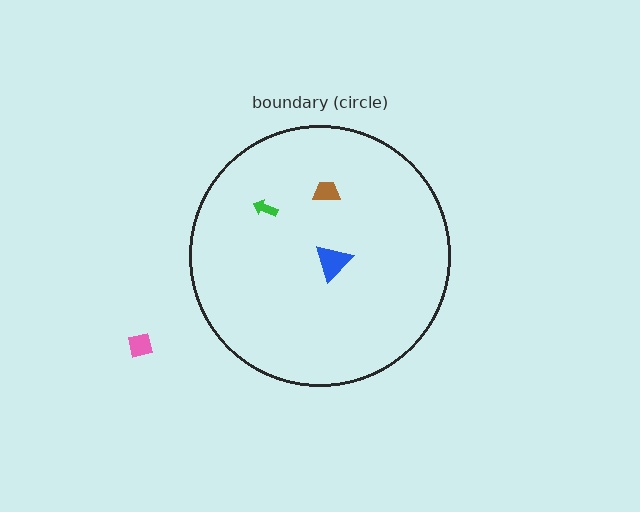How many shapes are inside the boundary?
3 inside, 1 outside.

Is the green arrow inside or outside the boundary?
Inside.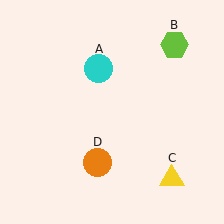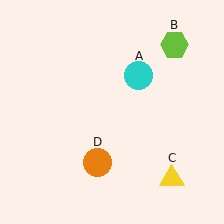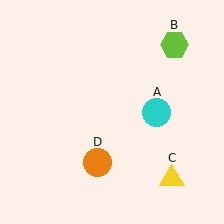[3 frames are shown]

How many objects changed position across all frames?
1 object changed position: cyan circle (object A).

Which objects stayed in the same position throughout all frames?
Lime hexagon (object B) and yellow triangle (object C) and orange circle (object D) remained stationary.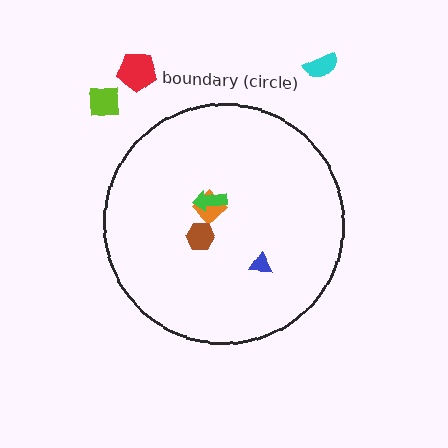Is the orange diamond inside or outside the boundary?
Inside.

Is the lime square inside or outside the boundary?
Outside.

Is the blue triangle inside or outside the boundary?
Inside.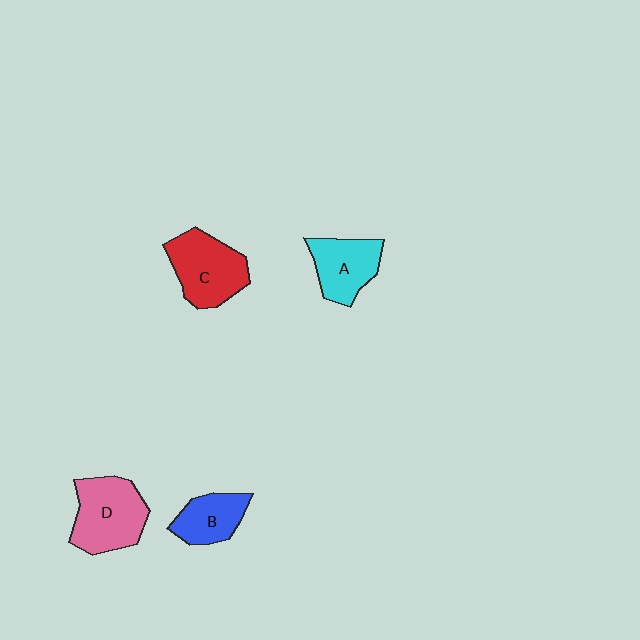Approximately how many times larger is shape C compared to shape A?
Approximately 1.2 times.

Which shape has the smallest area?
Shape B (blue).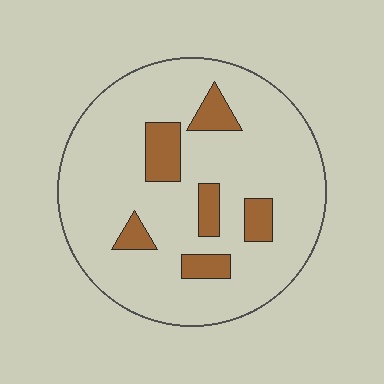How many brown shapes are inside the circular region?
6.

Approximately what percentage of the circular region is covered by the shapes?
Approximately 15%.